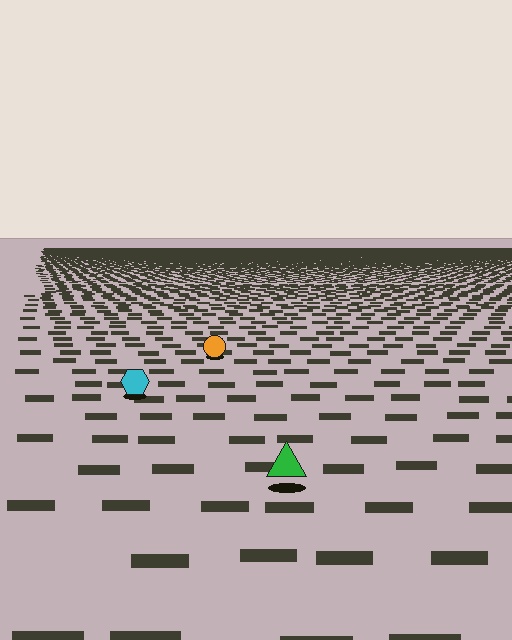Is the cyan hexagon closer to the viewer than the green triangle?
No. The green triangle is closer — you can tell from the texture gradient: the ground texture is coarser near it.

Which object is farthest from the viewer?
The orange circle is farthest from the viewer. It appears smaller and the ground texture around it is denser.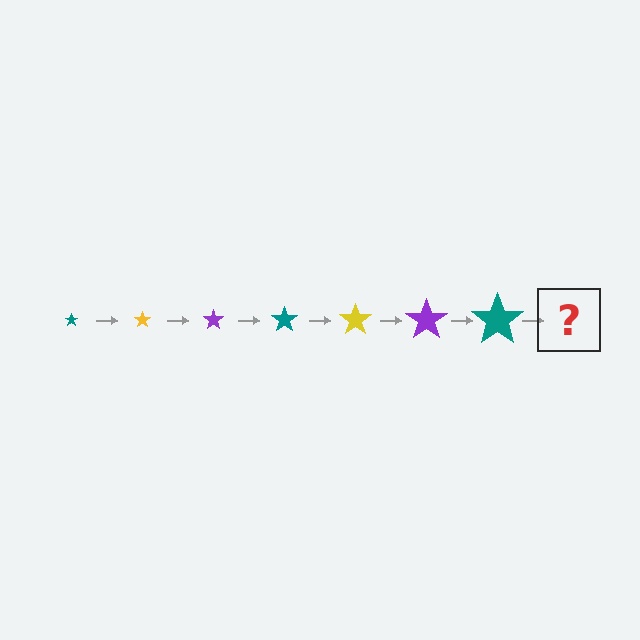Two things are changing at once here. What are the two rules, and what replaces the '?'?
The two rules are that the star grows larger each step and the color cycles through teal, yellow, and purple. The '?' should be a yellow star, larger than the previous one.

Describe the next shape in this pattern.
It should be a yellow star, larger than the previous one.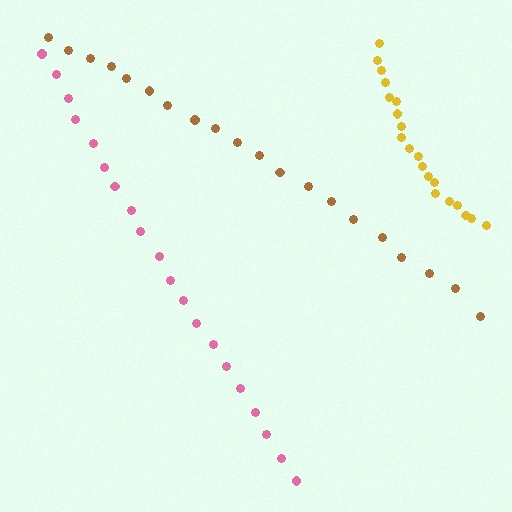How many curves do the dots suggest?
There are 3 distinct paths.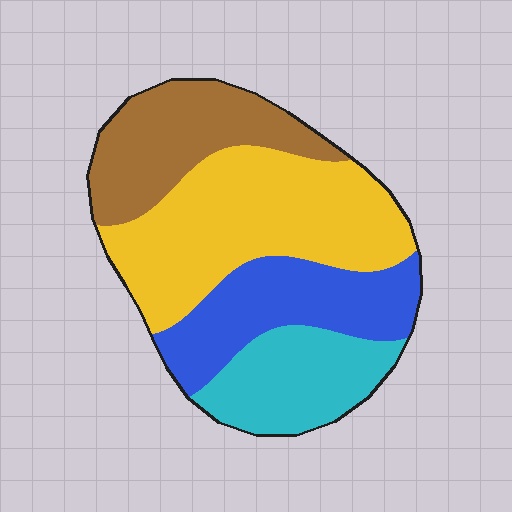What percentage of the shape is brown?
Brown covers about 20% of the shape.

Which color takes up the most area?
Yellow, at roughly 40%.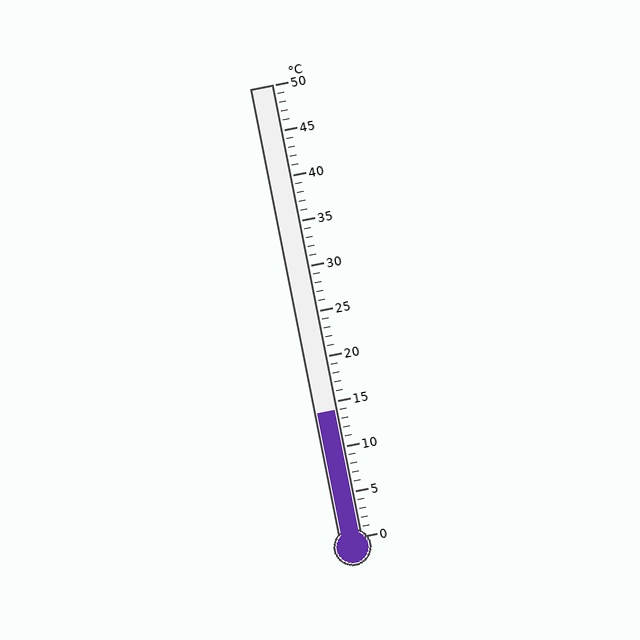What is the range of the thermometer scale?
The thermometer scale ranges from 0°C to 50°C.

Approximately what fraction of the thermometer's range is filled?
The thermometer is filled to approximately 30% of its range.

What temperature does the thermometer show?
The thermometer shows approximately 14°C.